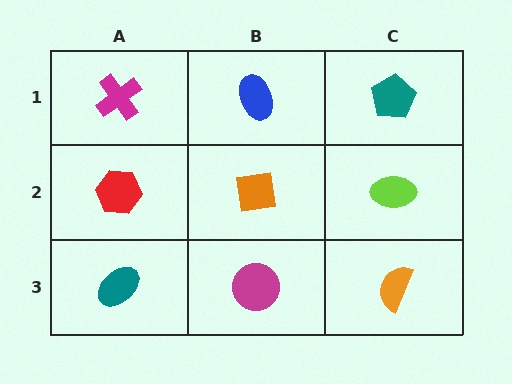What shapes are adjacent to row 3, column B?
An orange square (row 2, column B), a teal ellipse (row 3, column A), an orange semicircle (row 3, column C).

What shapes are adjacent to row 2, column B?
A blue ellipse (row 1, column B), a magenta circle (row 3, column B), a red hexagon (row 2, column A), a lime ellipse (row 2, column C).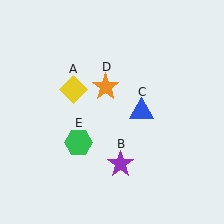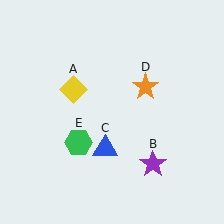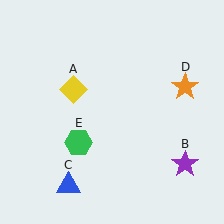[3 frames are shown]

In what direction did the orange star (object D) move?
The orange star (object D) moved right.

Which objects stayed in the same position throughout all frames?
Yellow diamond (object A) and green hexagon (object E) remained stationary.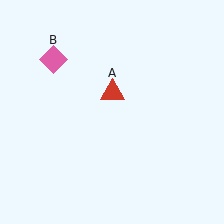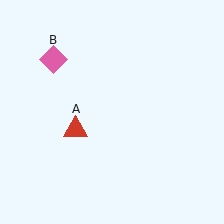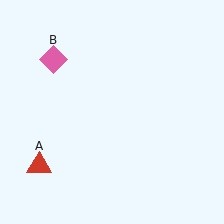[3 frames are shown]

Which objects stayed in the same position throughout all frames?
Pink diamond (object B) remained stationary.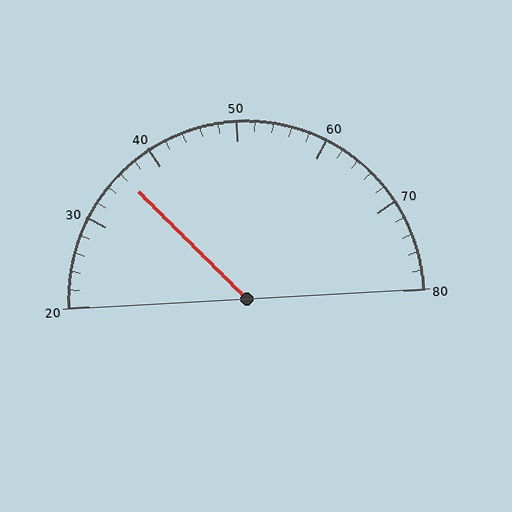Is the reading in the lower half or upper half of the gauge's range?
The reading is in the lower half of the range (20 to 80).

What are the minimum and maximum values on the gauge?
The gauge ranges from 20 to 80.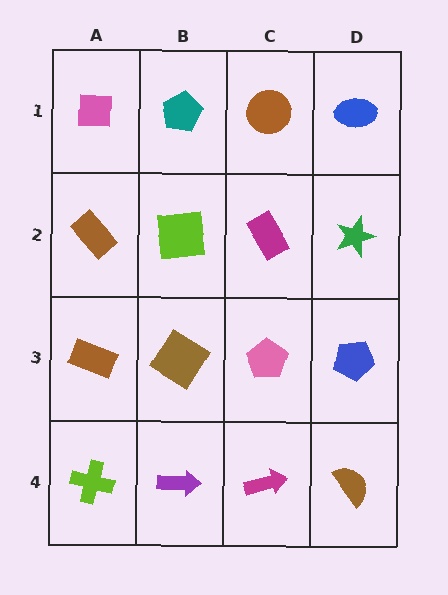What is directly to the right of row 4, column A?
A purple arrow.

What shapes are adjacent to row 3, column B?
A lime square (row 2, column B), a purple arrow (row 4, column B), a brown rectangle (row 3, column A), a pink pentagon (row 3, column C).